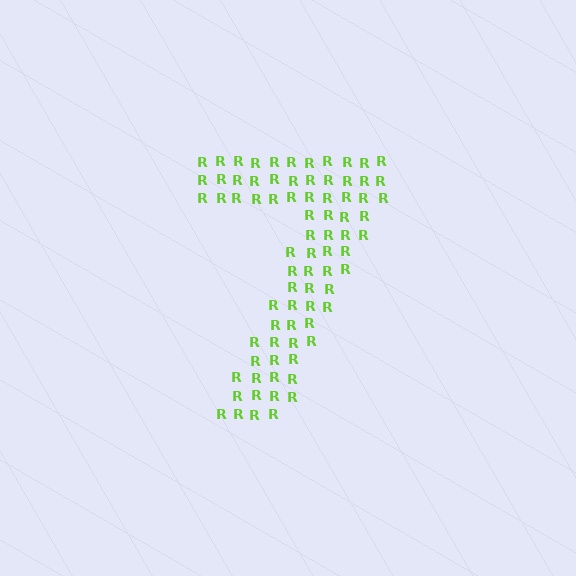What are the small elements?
The small elements are letter R's.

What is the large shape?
The large shape is the digit 7.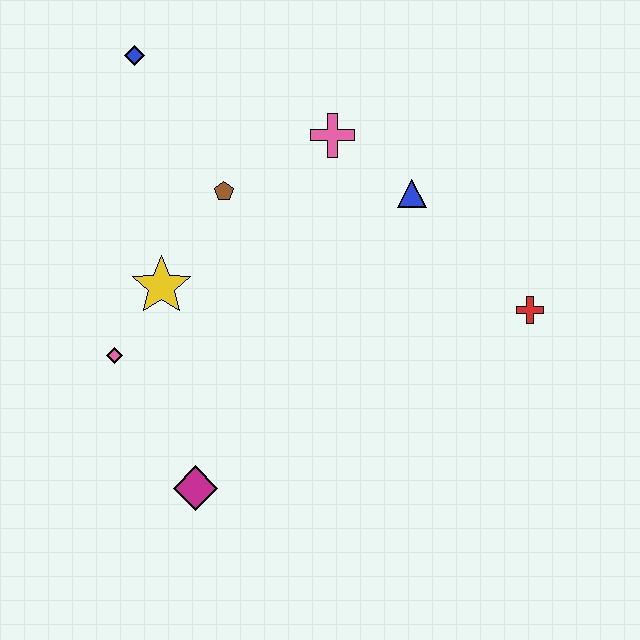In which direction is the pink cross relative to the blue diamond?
The pink cross is to the right of the blue diamond.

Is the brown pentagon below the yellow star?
No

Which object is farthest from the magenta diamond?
The blue diamond is farthest from the magenta diamond.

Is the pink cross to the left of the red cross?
Yes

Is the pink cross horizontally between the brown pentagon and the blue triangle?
Yes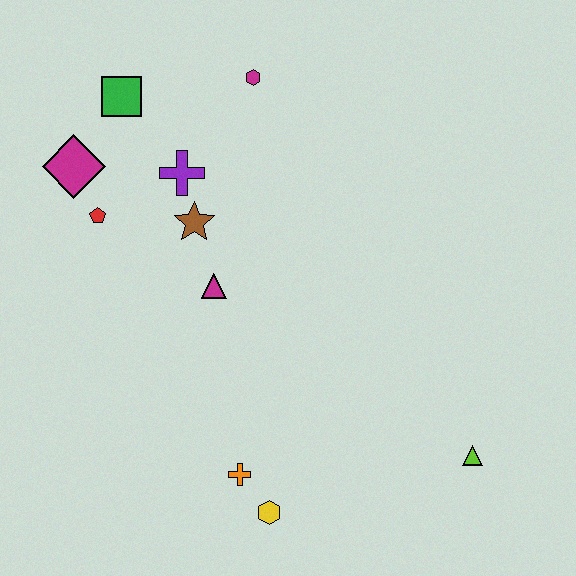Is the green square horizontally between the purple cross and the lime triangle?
No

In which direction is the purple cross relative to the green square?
The purple cross is below the green square.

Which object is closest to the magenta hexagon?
The purple cross is closest to the magenta hexagon.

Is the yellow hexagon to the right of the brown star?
Yes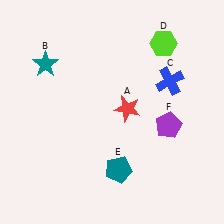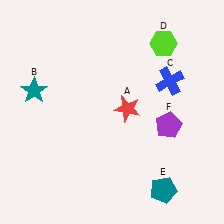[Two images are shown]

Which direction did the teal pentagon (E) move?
The teal pentagon (E) moved right.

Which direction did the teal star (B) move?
The teal star (B) moved down.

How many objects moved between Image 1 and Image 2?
2 objects moved between the two images.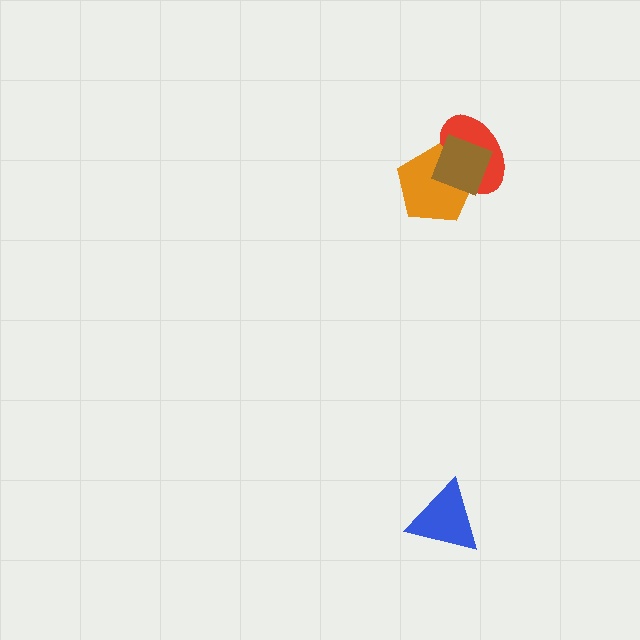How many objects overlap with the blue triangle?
0 objects overlap with the blue triangle.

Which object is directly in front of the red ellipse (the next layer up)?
The orange pentagon is directly in front of the red ellipse.